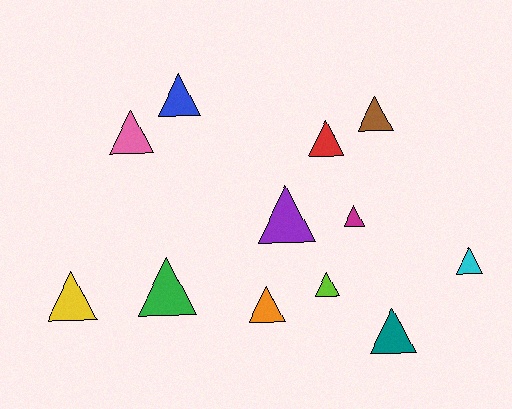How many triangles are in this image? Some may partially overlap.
There are 12 triangles.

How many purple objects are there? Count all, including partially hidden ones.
There is 1 purple object.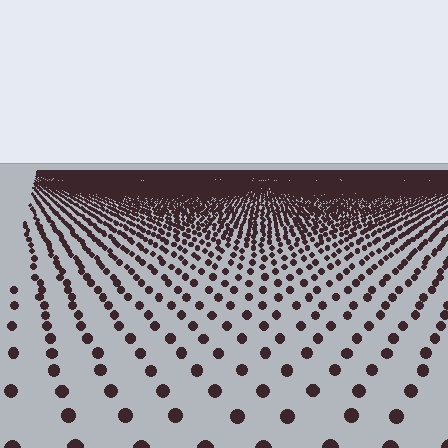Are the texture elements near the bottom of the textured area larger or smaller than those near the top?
Larger. Near the bottom, elements are closer to the viewer and appear at a bigger on-screen size.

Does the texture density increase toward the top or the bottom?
Density increases toward the top.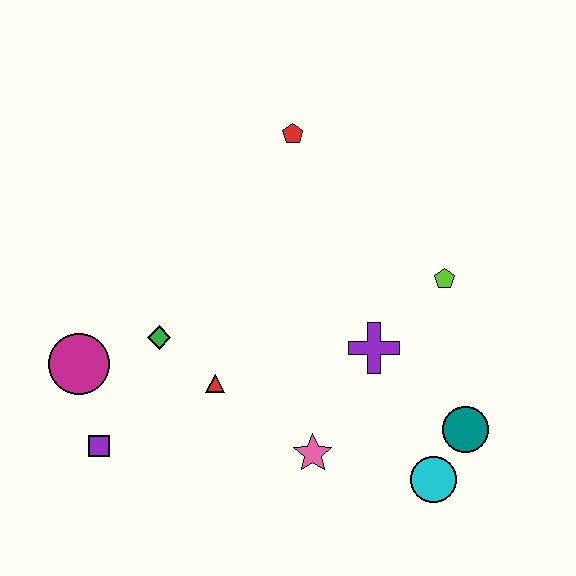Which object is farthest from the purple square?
The lime pentagon is farthest from the purple square.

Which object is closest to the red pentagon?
The lime pentagon is closest to the red pentagon.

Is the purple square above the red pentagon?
No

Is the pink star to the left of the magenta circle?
No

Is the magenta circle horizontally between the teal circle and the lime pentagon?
No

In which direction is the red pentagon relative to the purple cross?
The red pentagon is above the purple cross.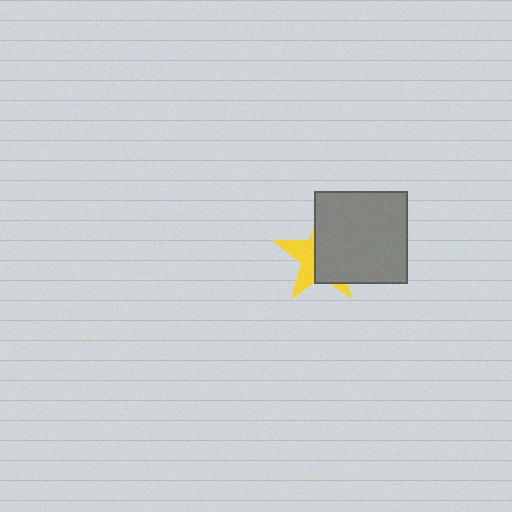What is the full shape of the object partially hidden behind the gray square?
The partially hidden object is a yellow star.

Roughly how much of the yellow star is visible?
A small part of it is visible (roughly 39%).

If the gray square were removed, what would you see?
You would see the complete yellow star.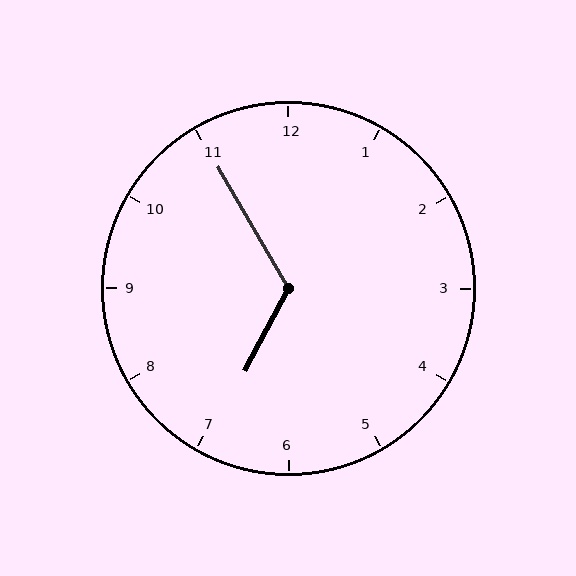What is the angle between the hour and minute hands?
Approximately 122 degrees.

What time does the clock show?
6:55.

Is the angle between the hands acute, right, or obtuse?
It is obtuse.